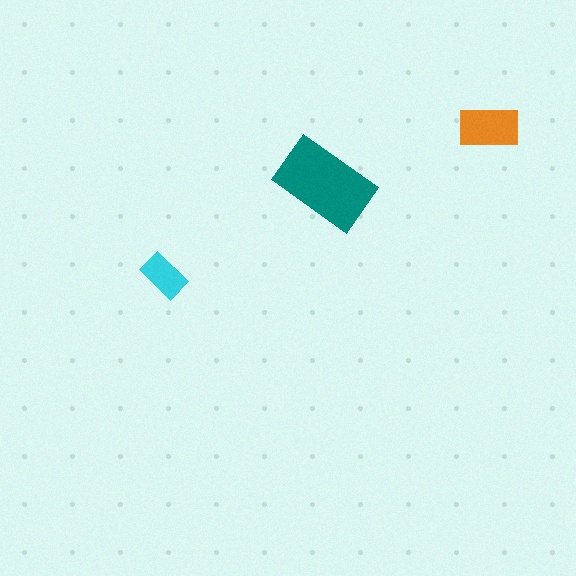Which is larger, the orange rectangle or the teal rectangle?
The teal one.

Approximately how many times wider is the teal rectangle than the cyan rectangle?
About 2 times wider.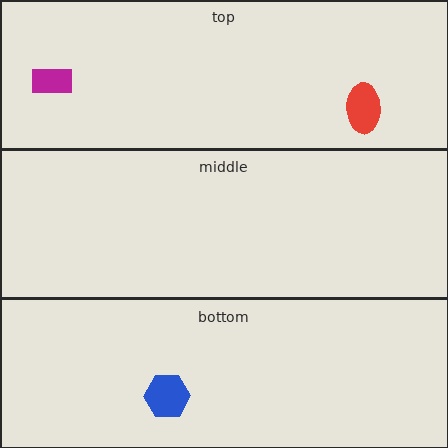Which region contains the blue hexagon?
The bottom region.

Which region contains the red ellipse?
The top region.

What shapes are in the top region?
The red ellipse, the magenta rectangle.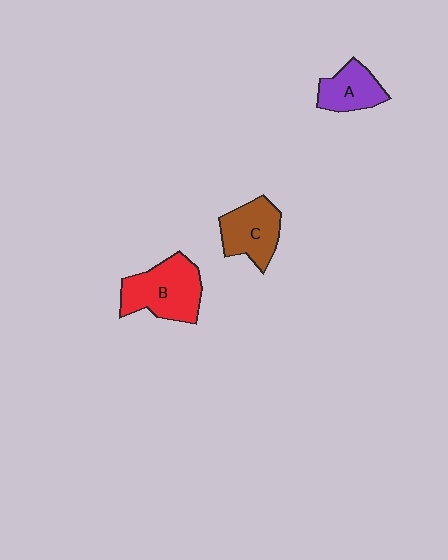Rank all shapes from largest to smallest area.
From largest to smallest: B (red), C (brown), A (purple).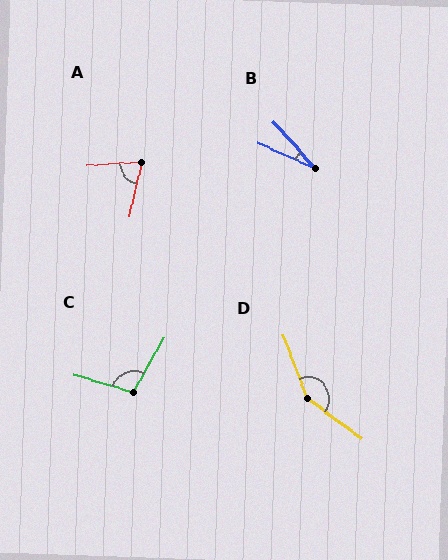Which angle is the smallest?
B, at approximately 25 degrees.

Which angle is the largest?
D, at approximately 148 degrees.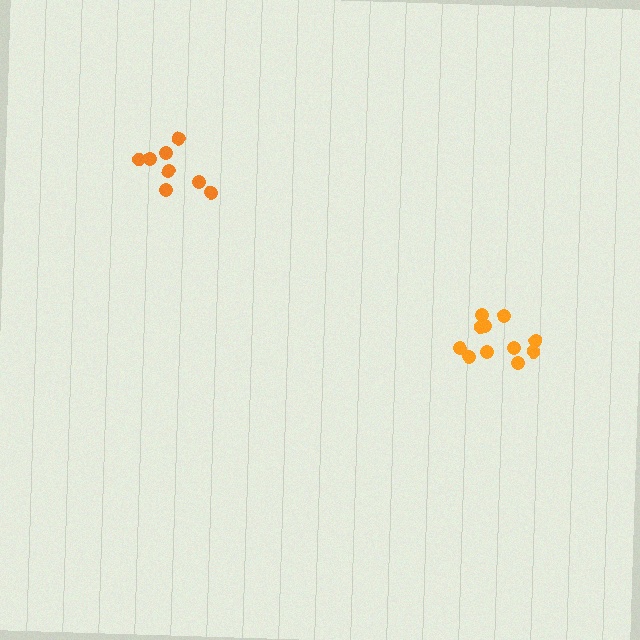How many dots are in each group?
Group 1: 11 dots, Group 2: 8 dots (19 total).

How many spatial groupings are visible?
There are 2 spatial groupings.